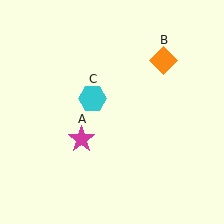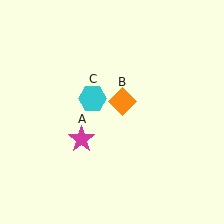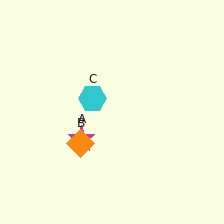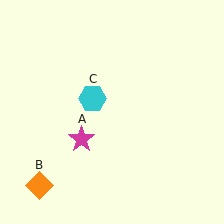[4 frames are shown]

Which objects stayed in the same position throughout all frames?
Magenta star (object A) and cyan hexagon (object C) remained stationary.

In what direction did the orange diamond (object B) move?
The orange diamond (object B) moved down and to the left.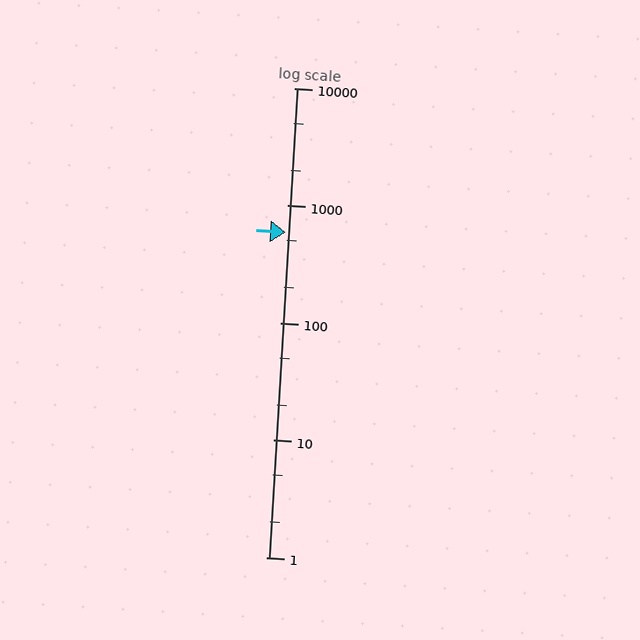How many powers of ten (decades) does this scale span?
The scale spans 4 decades, from 1 to 10000.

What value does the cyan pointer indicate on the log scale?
The pointer indicates approximately 590.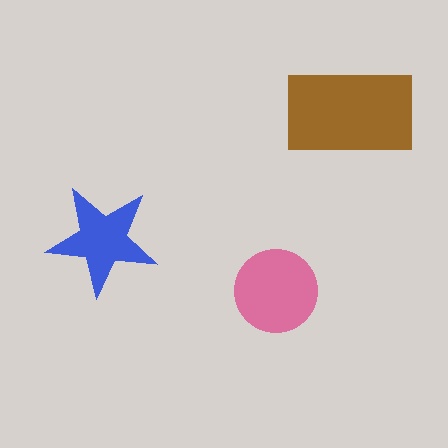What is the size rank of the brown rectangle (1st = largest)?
1st.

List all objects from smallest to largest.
The blue star, the pink circle, the brown rectangle.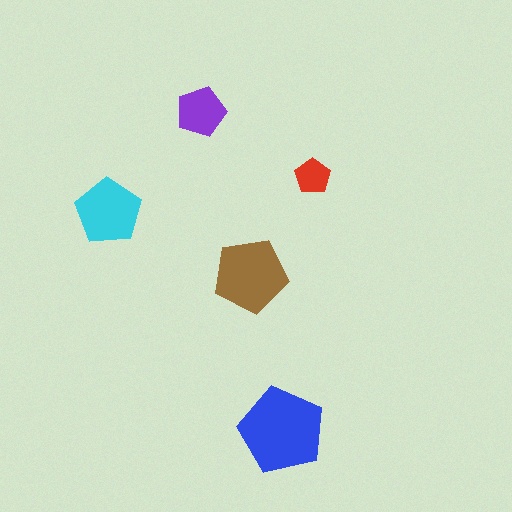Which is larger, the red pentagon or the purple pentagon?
The purple one.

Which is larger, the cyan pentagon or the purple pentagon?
The cyan one.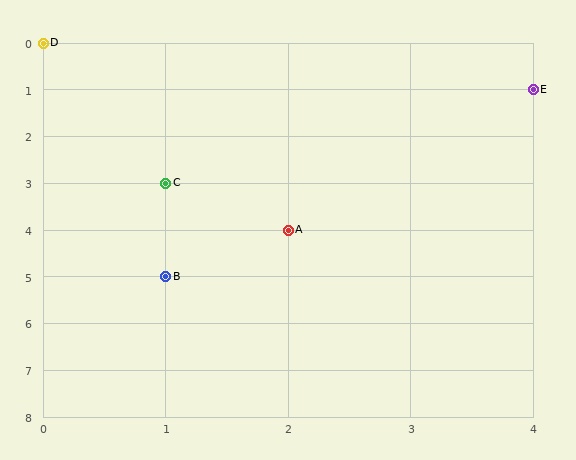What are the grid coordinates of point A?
Point A is at grid coordinates (2, 4).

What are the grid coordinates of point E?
Point E is at grid coordinates (4, 1).